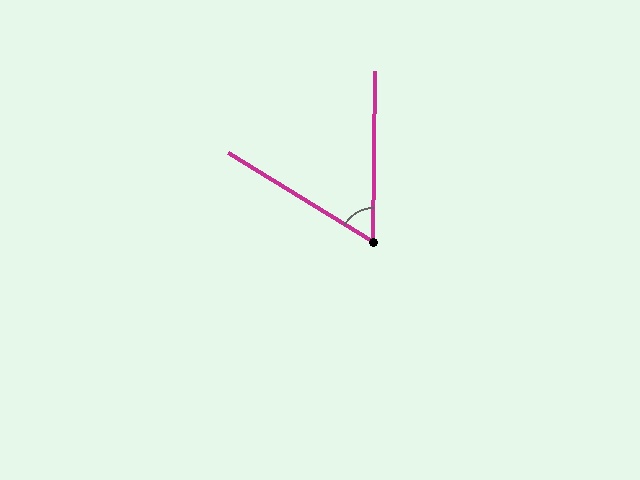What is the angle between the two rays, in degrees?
Approximately 59 degrees.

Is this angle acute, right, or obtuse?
It is acute.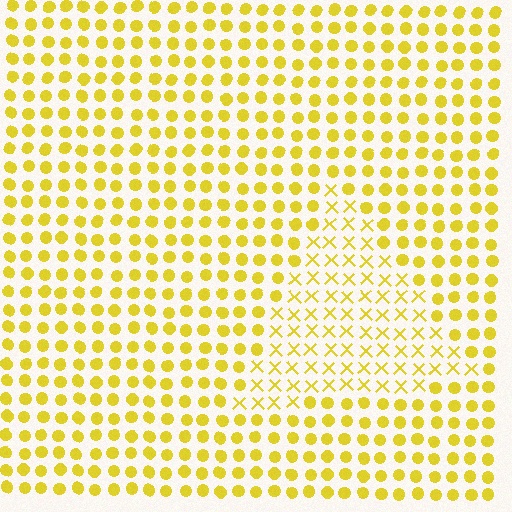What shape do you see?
I see a triangle.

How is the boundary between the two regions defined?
The boundary is defined by a change in element shape: X marks inside vs. circles outside. All elements share the same color and spacing.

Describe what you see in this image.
The image is filled with small yellow elements arranged in a uniform grid. A triangle-shaped region contains X marks, while the surrounding area contains circles. The boundary is defined purely by the change in element shape.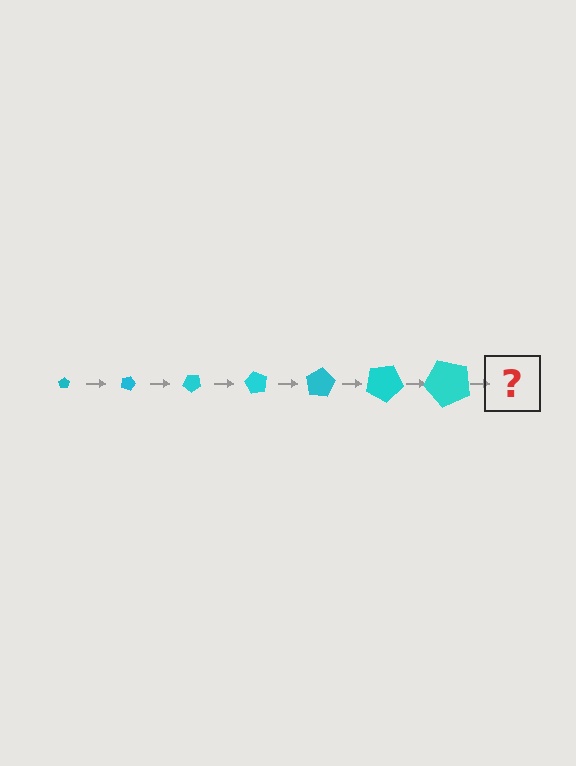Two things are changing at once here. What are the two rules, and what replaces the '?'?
The two rules are that the pentagon grows larger each step and it rotates 20 degrees each step. The '?' should be a pentagon, larger than the previous one and rotated 140 degrees from the start.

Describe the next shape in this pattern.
It should be a pentagon, larger than the previous one and rotated 140 degrees from the start.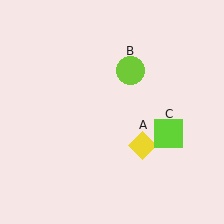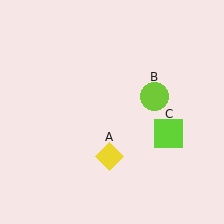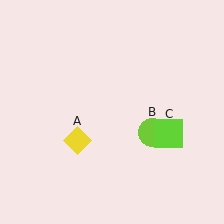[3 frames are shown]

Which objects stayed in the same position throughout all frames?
Lime square (object C) remained stationary.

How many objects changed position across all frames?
2 objects changed position: yellow diamond (object A), lime circle (object B).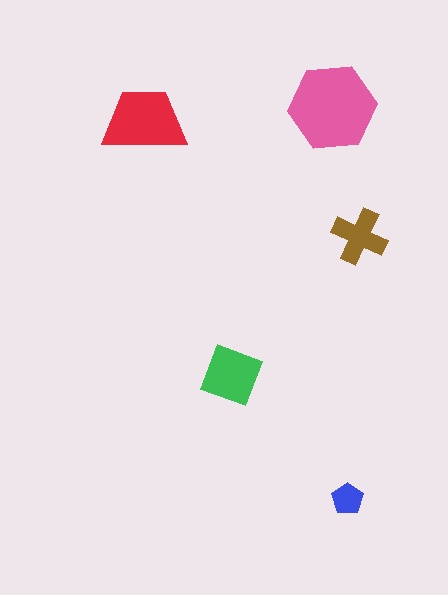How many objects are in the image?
There are 5 objects in the image.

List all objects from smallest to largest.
The blue pentagon, the brown cross, the green diamond, the red trapezoid, the pink hexagon.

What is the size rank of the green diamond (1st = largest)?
3rd.